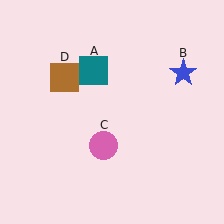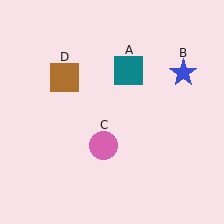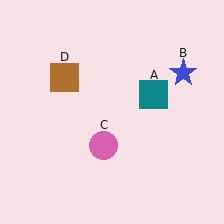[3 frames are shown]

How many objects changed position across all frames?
1 object changed position: teal square (object A).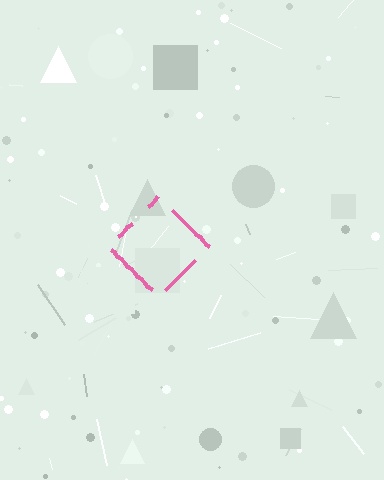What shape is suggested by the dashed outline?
The dashed outline suggests a diamond.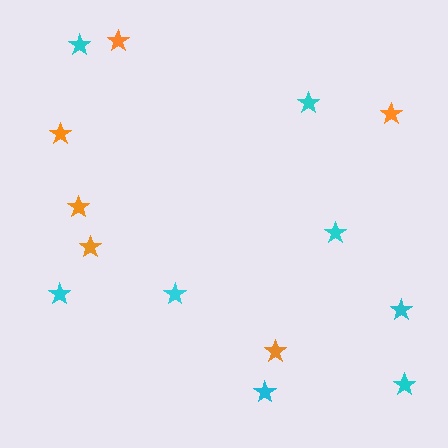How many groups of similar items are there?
There are 2 groups: one group of orange stars (6) and one group of cyan stars (8).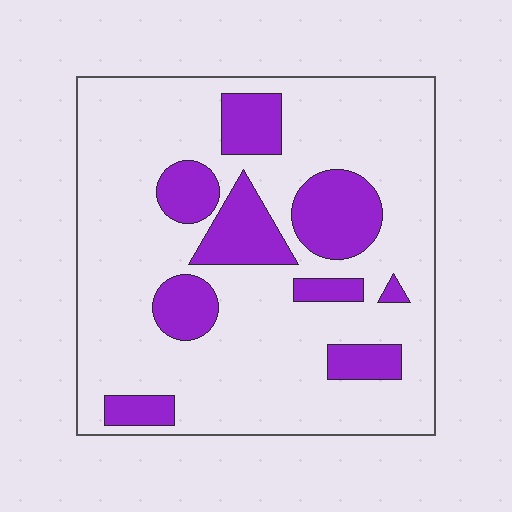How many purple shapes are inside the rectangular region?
9.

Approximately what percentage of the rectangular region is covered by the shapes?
Approximately 25%.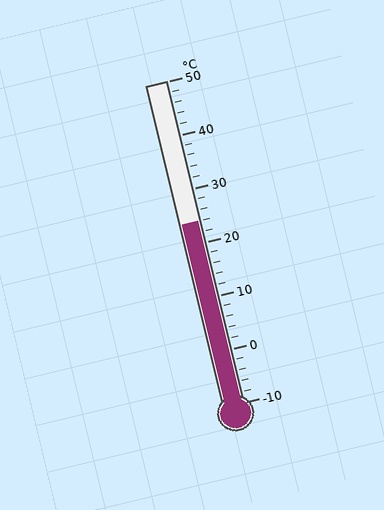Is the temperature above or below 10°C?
The temperature is above 10°C.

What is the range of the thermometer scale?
The thermometer scale ranges from -10°C to 50°C.